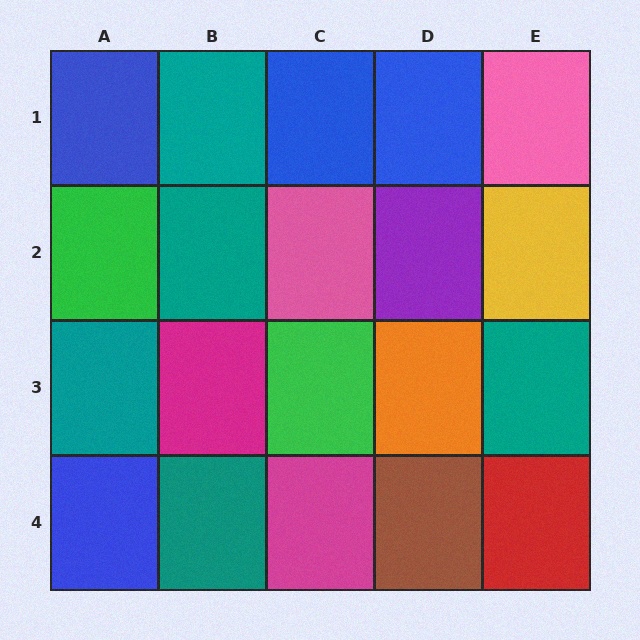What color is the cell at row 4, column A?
Blue.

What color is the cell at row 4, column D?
Brown.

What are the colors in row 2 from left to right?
Green, teal, pink, purple, yellow.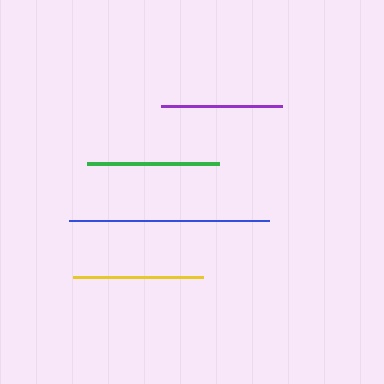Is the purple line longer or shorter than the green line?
The green line is longer than the purple line.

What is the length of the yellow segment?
The yellow segment is approximately 130 pixels long.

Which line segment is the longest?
The blue line is the longest at approximately 200 pixels.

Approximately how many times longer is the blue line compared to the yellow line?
The blue line is approximately 1.5 times the length of the yellow line.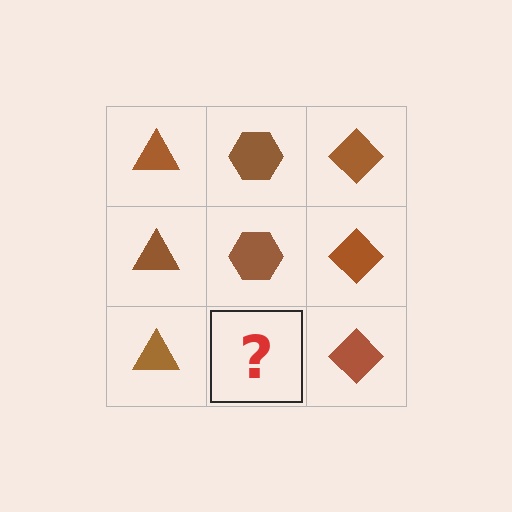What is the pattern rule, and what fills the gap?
The rule is that each column has a consistent shape. The gap should be filled with a brown hexagon.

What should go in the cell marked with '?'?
The missing cell should contain a brown hexagon.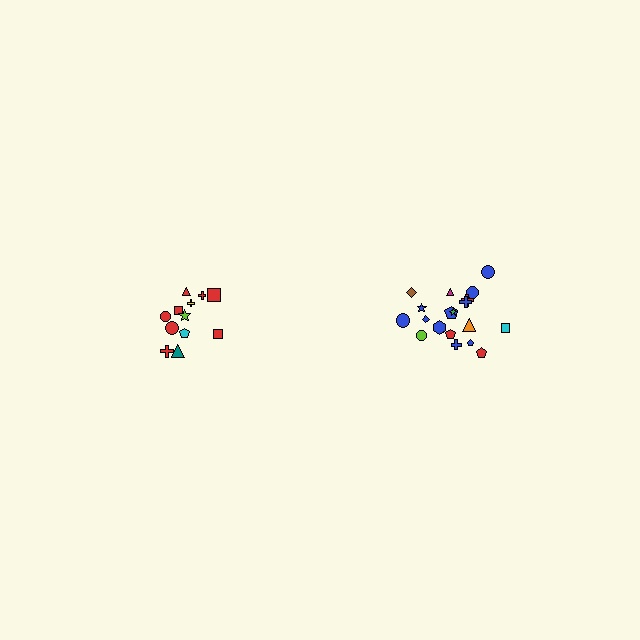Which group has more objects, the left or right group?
The right group.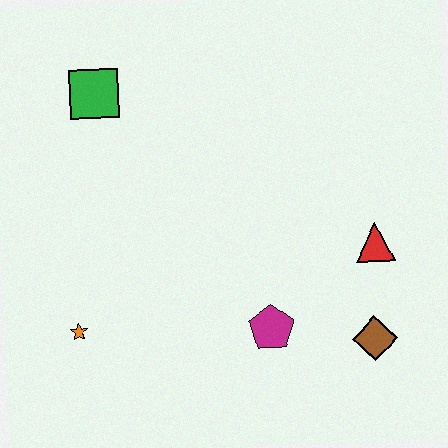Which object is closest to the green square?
The orange star is closest to the green square.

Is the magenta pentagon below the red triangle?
Yes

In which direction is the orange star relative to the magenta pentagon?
The orange star is to the left of the magenta pentagon.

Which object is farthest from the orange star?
The red triangle is farthest from the orange star.